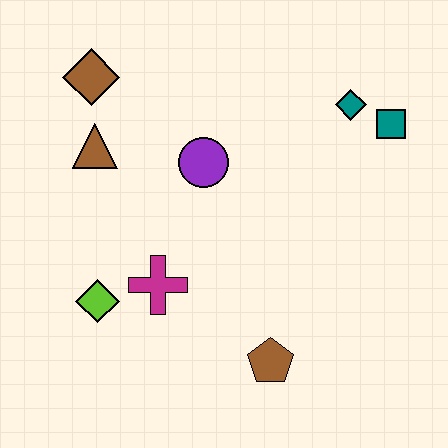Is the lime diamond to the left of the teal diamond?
Yes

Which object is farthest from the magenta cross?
The teal square is farthest from the magenta cross.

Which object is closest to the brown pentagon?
The magenta cross is closest to the brown pentagon.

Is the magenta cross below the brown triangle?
Yes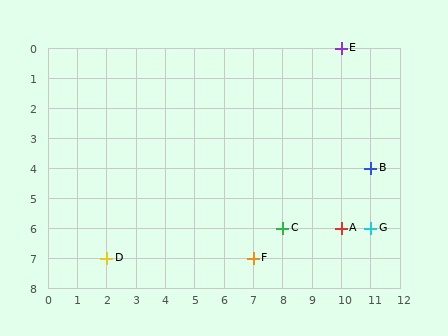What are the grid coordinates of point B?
Point B is at grid coordinates (11, 4).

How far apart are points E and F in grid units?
Points E and F are 3 columns and 7 rows apart (about 7.6 grid units diagonally).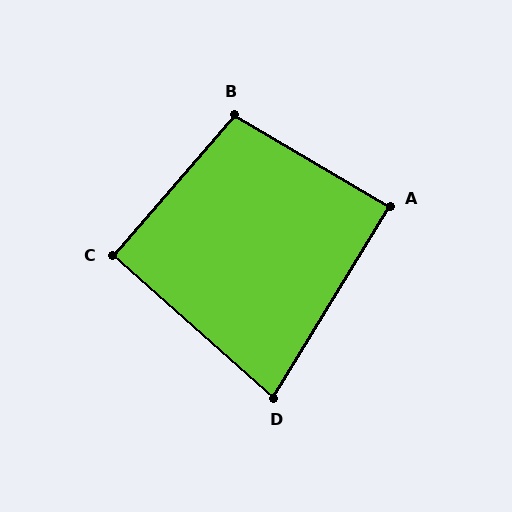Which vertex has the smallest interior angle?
D, at approximately 80 degrees.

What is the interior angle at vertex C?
Approximately 91 degrees (approximately right).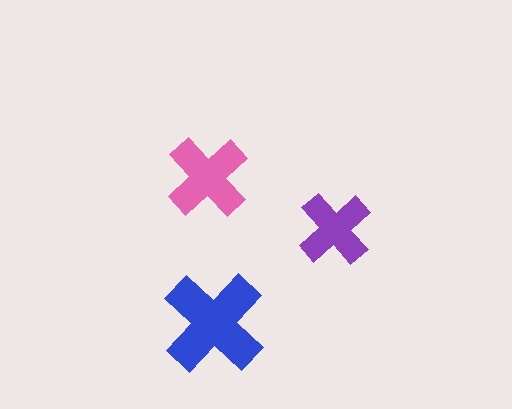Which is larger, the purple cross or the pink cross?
The pink one.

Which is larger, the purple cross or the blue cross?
The blue one.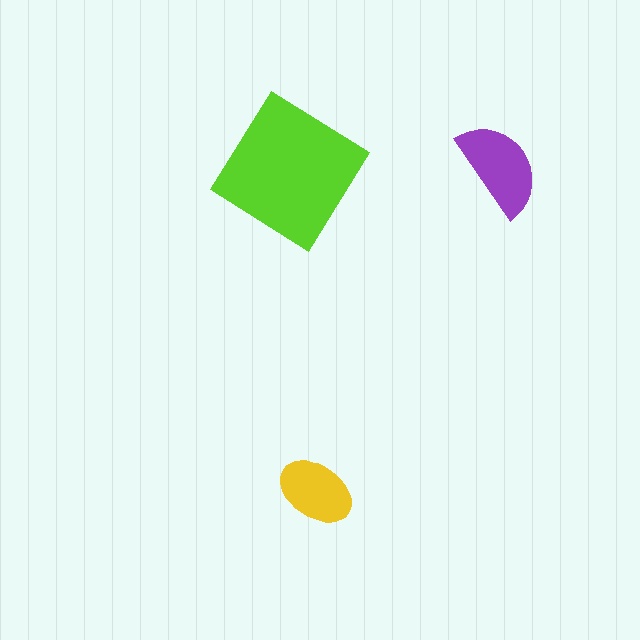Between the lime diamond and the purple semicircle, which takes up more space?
The lime diamond.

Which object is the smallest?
The yellow ellipse.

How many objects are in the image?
There are 3 objects in the image.